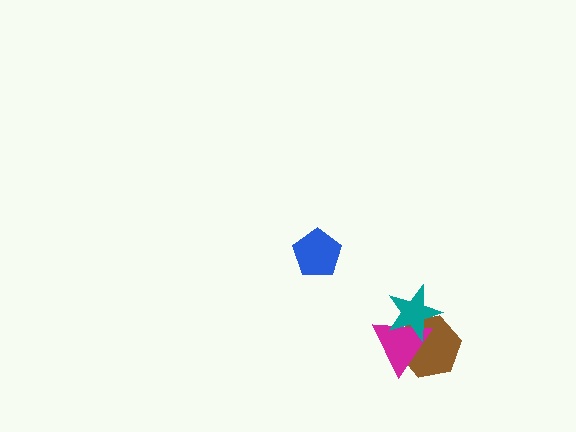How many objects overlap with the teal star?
2 objects overlap with the teal star.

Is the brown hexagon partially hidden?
Yes, it is partially covered by another shape.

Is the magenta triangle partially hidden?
Yes, it is partially covered by another shape.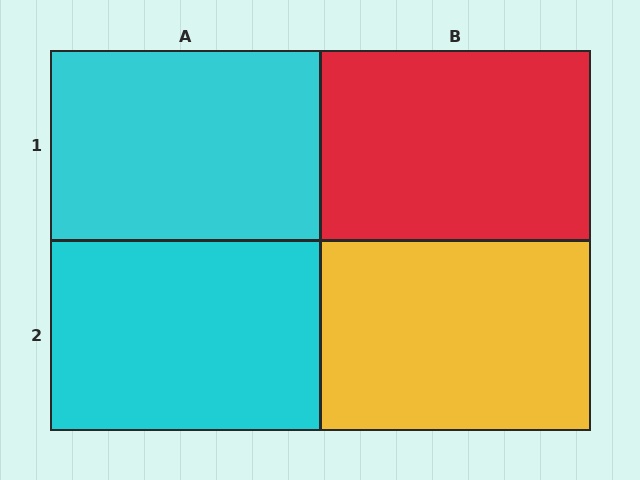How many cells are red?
1 cell is red.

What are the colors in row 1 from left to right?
Cyan, red.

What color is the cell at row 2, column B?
Yellow.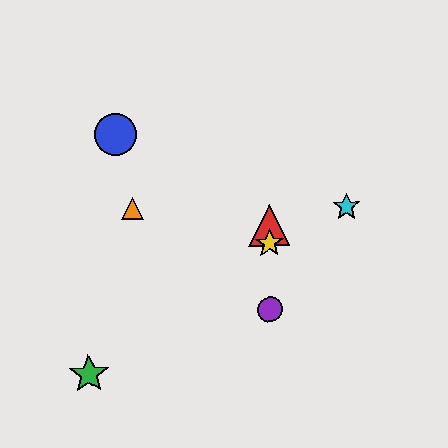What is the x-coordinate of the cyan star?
The cyan star is at x≈346.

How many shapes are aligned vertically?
3 shapes (the red triangle, the yellow star, the purple circle) are aligned vertically.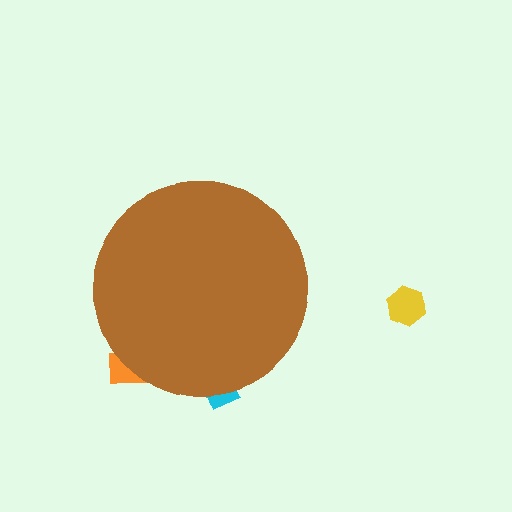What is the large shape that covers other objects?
A brown circle.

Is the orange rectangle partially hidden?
Yes, the orange rectangle is partially hidden behind the brown circle.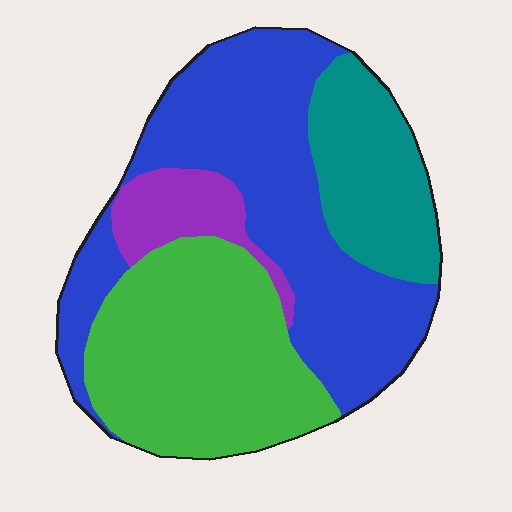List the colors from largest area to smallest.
From largest to smallest: blue, green, teal, purple.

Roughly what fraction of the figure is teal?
Teal takes up less than a quarter of the figure.